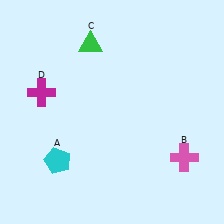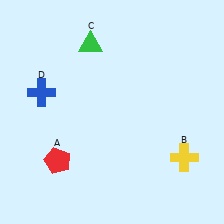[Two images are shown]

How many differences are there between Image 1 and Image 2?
There are 3 differences between the two images.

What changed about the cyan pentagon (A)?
In Image 1, A is cyan. In Image 2, it changed to red.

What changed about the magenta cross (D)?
In Image 1, D is magenta. In Image 2, it changed to blue.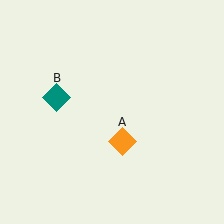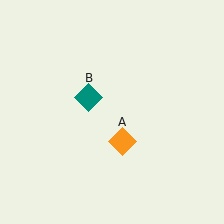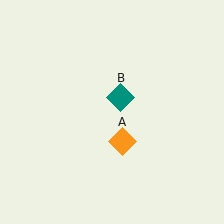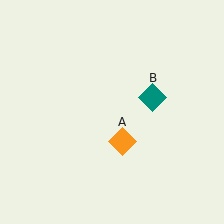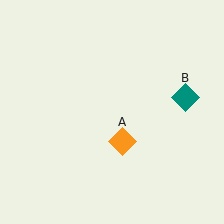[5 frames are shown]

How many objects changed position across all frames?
1 object changed position: teal diamond (object B).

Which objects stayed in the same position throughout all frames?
Orange diamond (object A) remained stationary.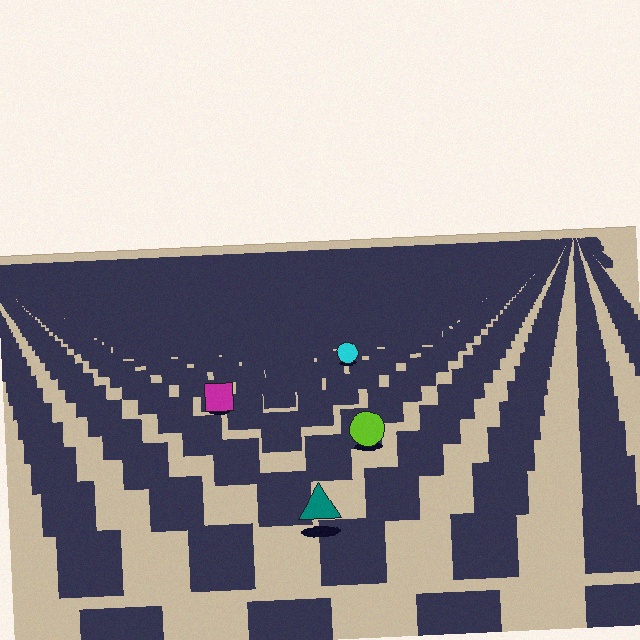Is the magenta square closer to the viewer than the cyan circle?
Yes. The magenta square is closer — you can tell from the texture gradient: the ground texture is coarser near it.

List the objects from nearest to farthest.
From nearest to farthest: the teal triangle, the lime circle, the magenta square, the cyan circle.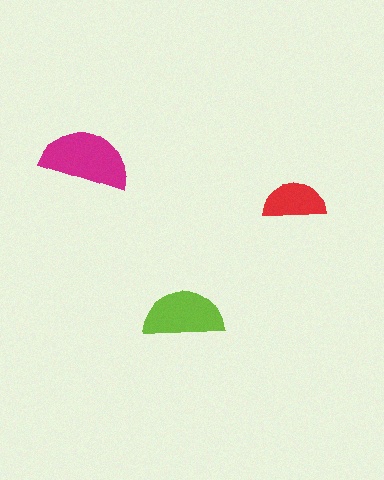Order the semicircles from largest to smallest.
the magenta one, the lime one, the red one.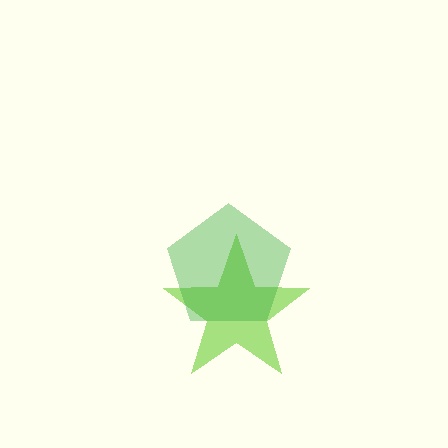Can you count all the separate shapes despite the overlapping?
Yes, there are 2 separate shapes.